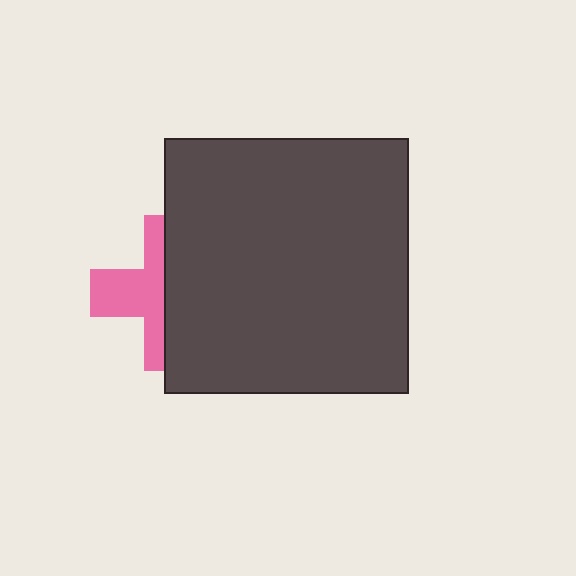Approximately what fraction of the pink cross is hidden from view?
Roughly 55% of the pink cross is hidden behind the dark gray rectangle.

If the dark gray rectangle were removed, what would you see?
You would see the complete pink cross.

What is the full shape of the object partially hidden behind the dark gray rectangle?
The partially hidden object is a pink cross.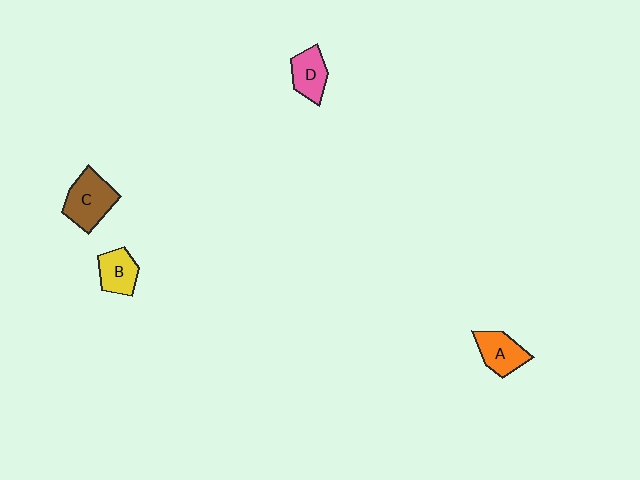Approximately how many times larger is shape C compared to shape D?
Approximately 1.4 times.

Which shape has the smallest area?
Shape B (yellow).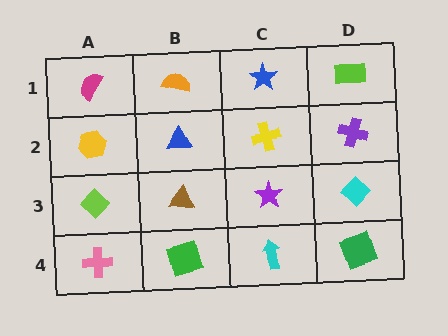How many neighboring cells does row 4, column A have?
2.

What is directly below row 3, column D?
A green square.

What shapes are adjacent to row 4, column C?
A purple star (row 3, column C), a green square (row 4, column B), a green square (row 4, column D).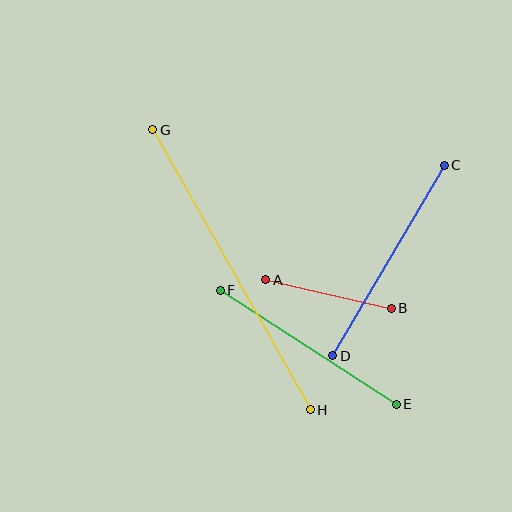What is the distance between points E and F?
The distance is approximately 210 pixels.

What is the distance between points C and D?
The distance is approximately 220 pixels.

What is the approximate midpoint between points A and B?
The midpoint is at approximately (329, 294) pixels.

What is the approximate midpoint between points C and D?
The midpoint is at approximately (388, 260) pixels.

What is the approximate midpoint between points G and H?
The midpoint is at approximately (232, 270) pixels.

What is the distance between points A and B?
The distance is approximately 128 pixels.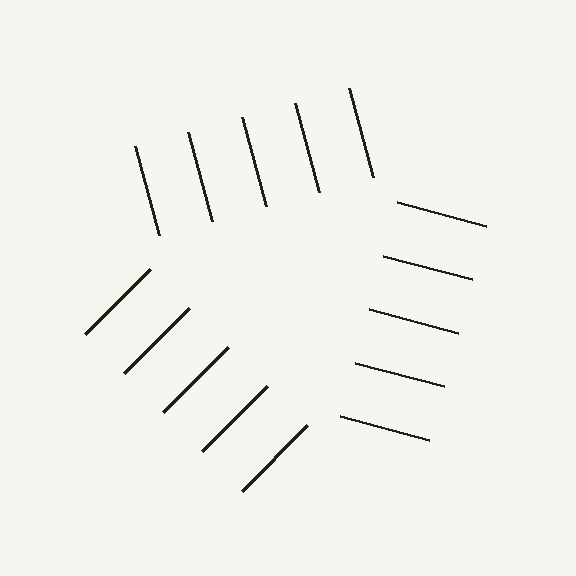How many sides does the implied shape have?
3 sides — the line-ends trace a triangle.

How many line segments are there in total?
15 — 5 along each of the 3 edges.